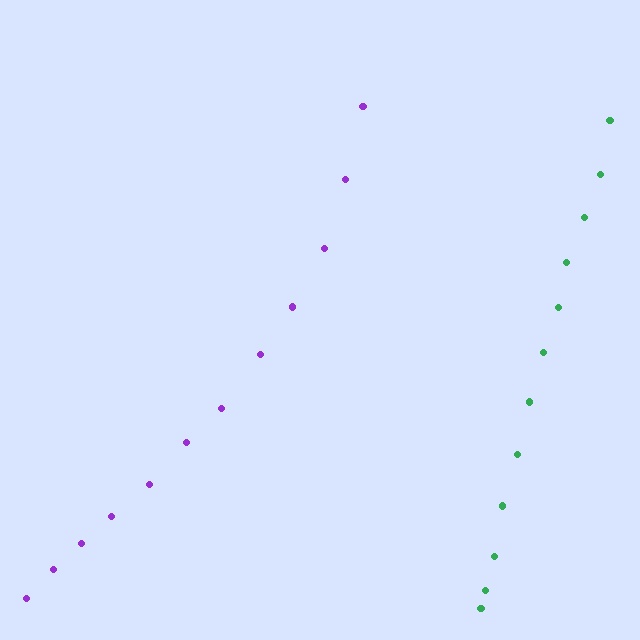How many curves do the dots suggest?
There are 2 distinct paths.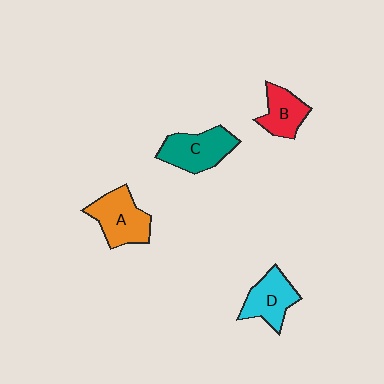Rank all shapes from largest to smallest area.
From largest to smallest: A (orange), C (teal), D (cyan), B (red).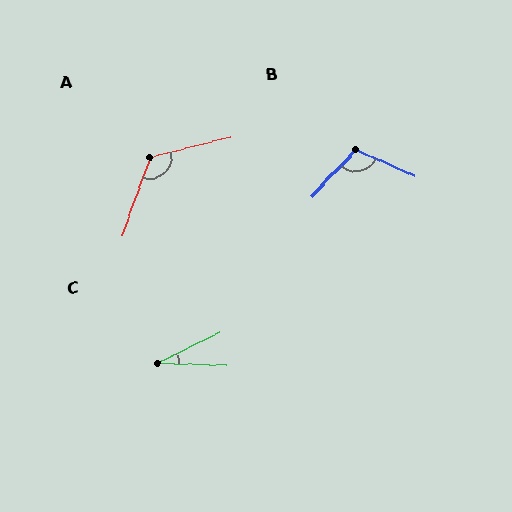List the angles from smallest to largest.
C (28°), B (109°), A (124°).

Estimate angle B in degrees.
Approximately 109 degrees.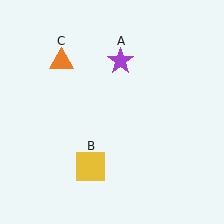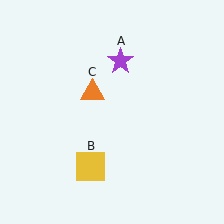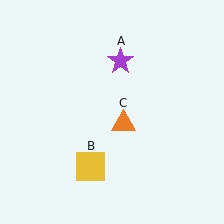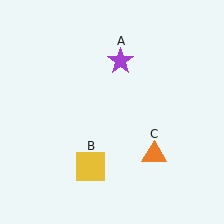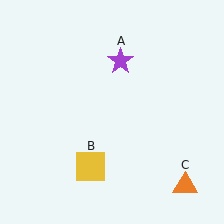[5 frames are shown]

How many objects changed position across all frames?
1 object changed position: orange triangle (object C).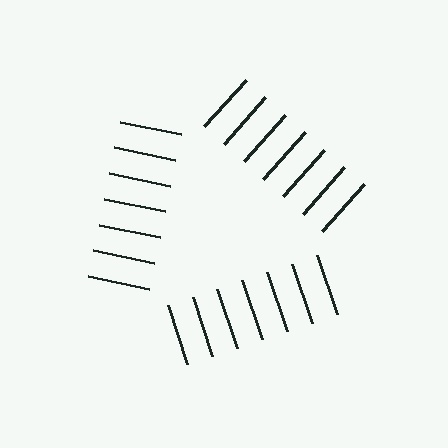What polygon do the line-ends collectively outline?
An illusory triangle — the line segments terminate on its edges but no continuous stroke is drawn.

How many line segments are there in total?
21 — 7 along each of the 3 edges.